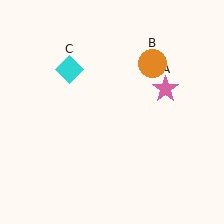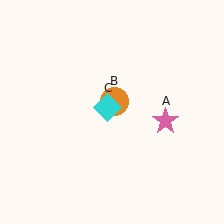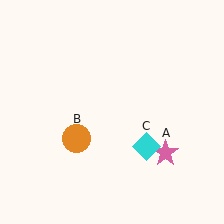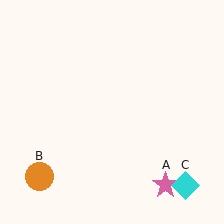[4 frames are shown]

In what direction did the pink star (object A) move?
The pink star (object A) moved down.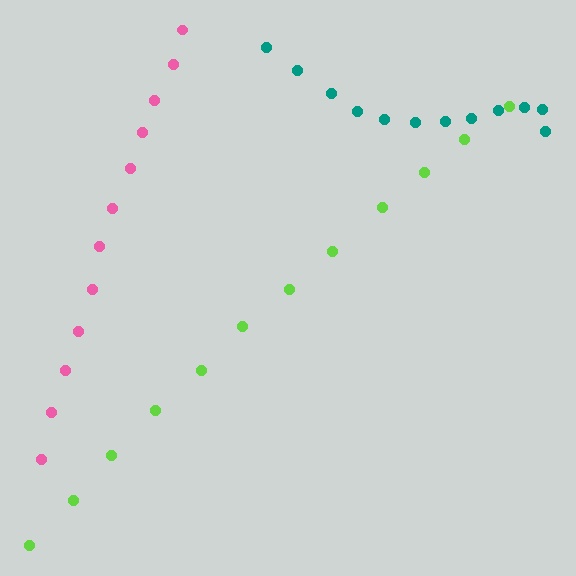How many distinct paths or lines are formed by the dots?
There are 3 distinct paths.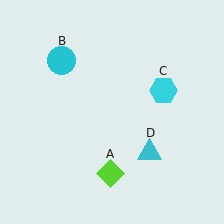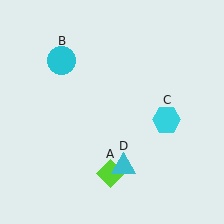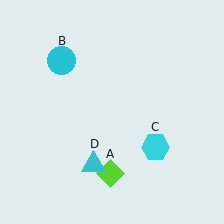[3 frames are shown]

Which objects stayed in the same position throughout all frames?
Lime diamond (object A) and cyan circle (object B) remained stationary.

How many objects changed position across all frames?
2 objects changed position: cyan hexagon (object C), cyan triangle (object D).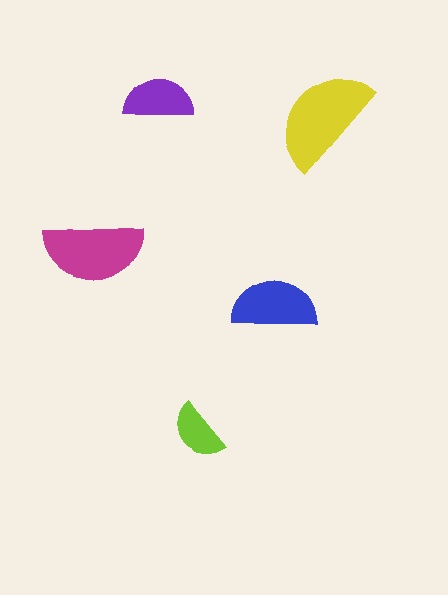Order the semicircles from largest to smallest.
the yellow one, the magenta one, the blue one, the purple one, the lime one.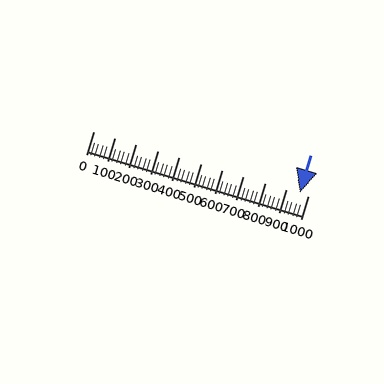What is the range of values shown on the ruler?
The ruler shows values from 0 to 1000.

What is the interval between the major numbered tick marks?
The major tick marks are spaced 100 units apart.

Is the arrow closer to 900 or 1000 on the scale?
The arrow is closer to 1000.